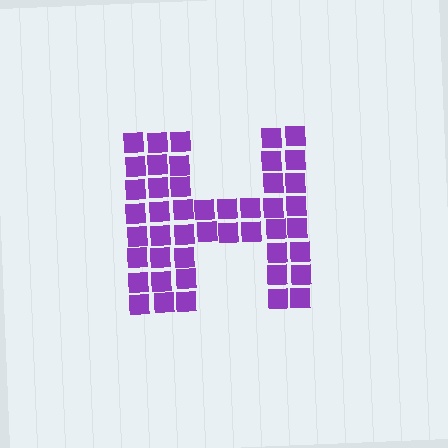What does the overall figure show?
The overall figure shows the letter H.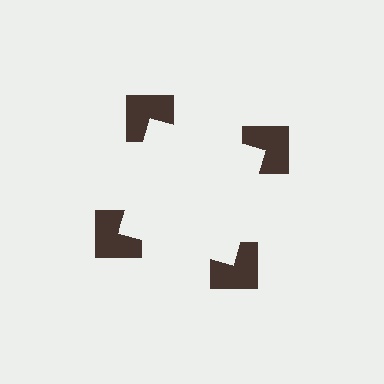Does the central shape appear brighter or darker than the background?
It typically appears slightly brighter than the background, even though no actual brightness change is drawn.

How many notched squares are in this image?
There are 4 — one at each vertex of the illusory square.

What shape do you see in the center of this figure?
An illusory square — its edges are inferred from the aligned wedge cuts in the notched squares, not physically drawn.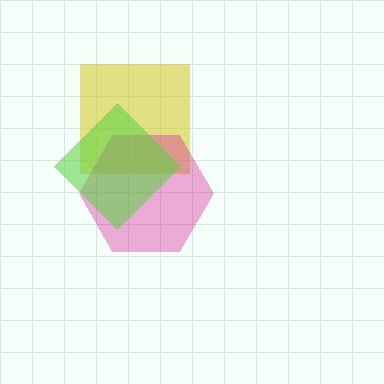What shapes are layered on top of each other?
The layered shapes are: a yellow square, a magenta hexagon, a lime diamond.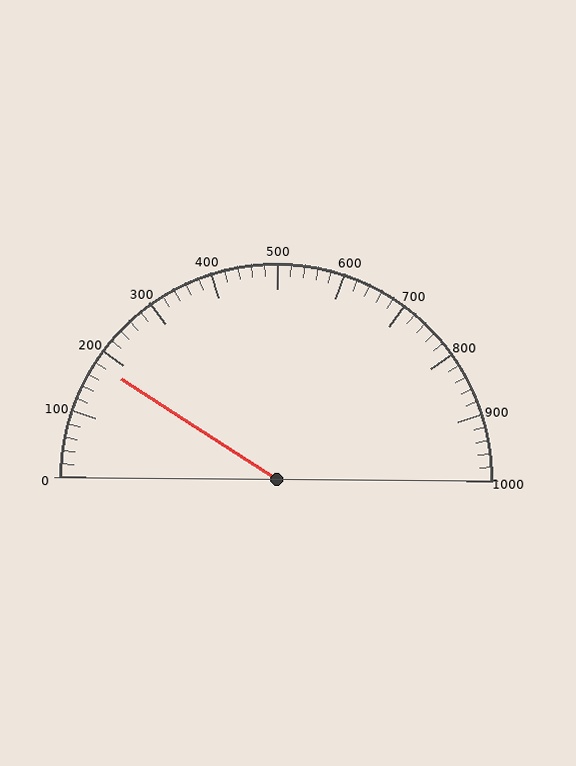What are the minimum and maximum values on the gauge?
The gauge ranges from 0 to 1000.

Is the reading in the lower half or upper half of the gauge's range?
The reading is in the lower half of the range (0 to 1000).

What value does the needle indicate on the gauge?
The needle indicates approximately 180.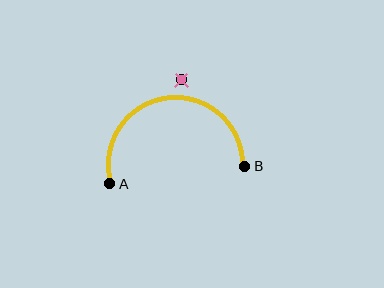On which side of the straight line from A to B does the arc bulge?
The arc bulges above the straight line connecting A and B.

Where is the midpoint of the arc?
The arc midpoint is the point on the curve farthest from the straight line joining A and B. It sits above that line.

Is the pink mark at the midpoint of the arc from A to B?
No — the pink mark does not lie on the arc at all. It sits slightly outside the curve.